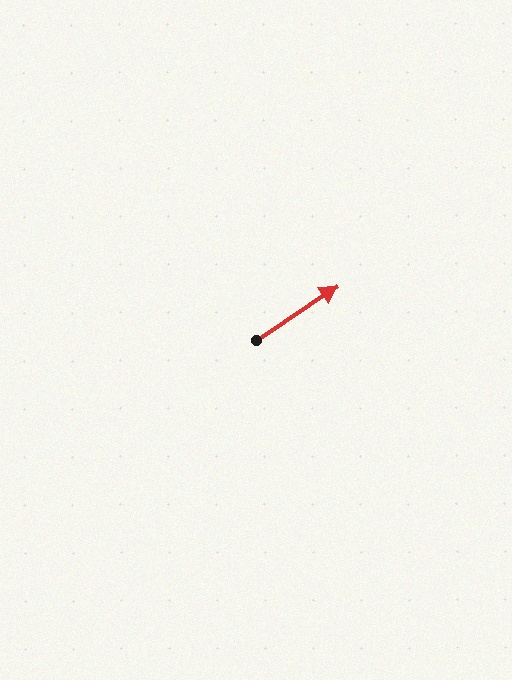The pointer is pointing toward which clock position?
Roughly 2 o'clock.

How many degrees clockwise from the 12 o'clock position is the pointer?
Approximately 56 degrees.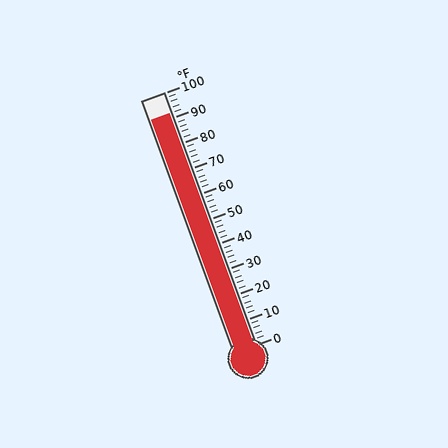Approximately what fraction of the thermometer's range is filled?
The thermometer is filled to approximately 90% of its range.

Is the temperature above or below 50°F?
The temperature is above 50°F.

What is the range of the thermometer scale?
The thermometer scale ranges from 0°F to 100°F.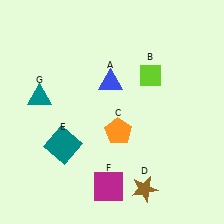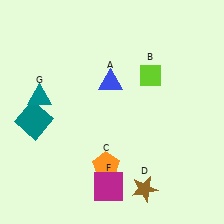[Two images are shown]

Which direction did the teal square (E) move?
The teal square (E) moved left.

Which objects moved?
The objects that moved are: the orange pentagon (C), the teal square (E).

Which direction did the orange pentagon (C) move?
The orange pentagon (C) moved down.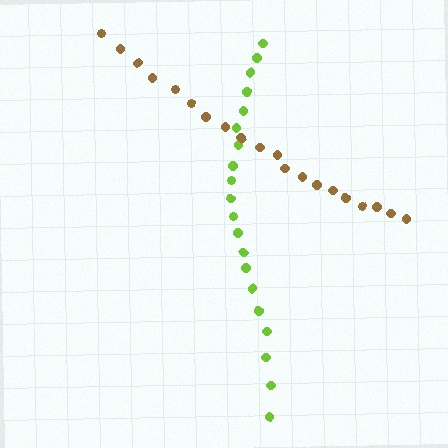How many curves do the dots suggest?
There are 2 distinct paths.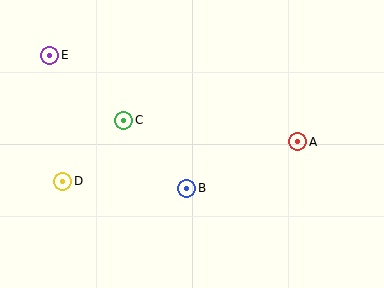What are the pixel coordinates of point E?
Point E is at (50, 55).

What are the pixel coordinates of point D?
Point D is at (63, 181).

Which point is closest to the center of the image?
Point B at (187, 188) is closest to the center.